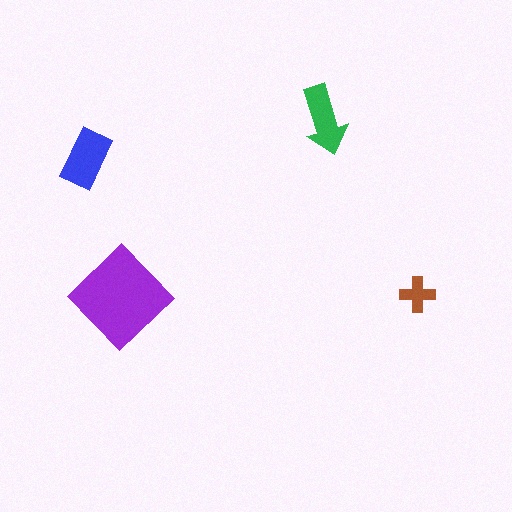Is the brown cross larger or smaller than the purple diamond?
Smaller.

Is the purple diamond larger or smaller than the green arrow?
Larger.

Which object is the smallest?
The brown cross.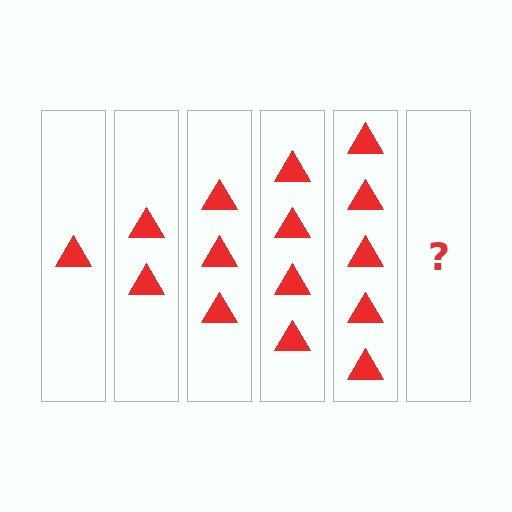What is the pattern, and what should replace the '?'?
The pattern is that each step adds one more triangle. The '?' should be 6 triangles.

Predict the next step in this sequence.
The next step is 6 triangles.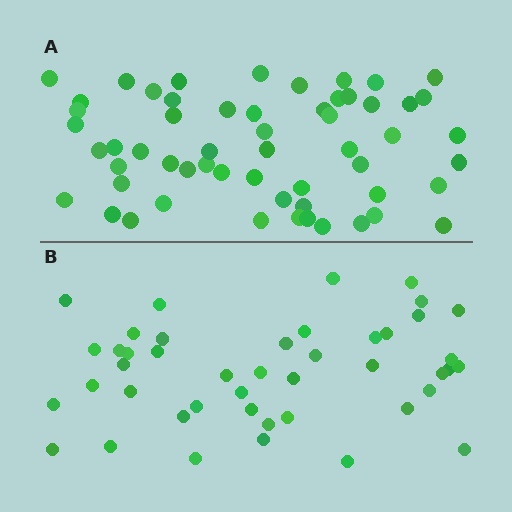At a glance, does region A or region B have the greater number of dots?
Region A (the top region) has more dots.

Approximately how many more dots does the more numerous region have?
Region A has approximately 15 more dots than region B.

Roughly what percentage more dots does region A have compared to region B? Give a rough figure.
About 30% more.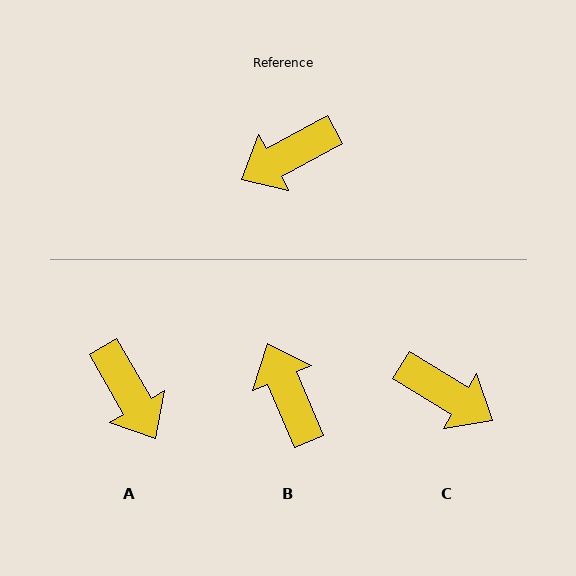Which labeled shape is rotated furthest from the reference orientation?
C, about 120 degrees away.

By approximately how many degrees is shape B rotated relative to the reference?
Approximately 95 degrees clockwise.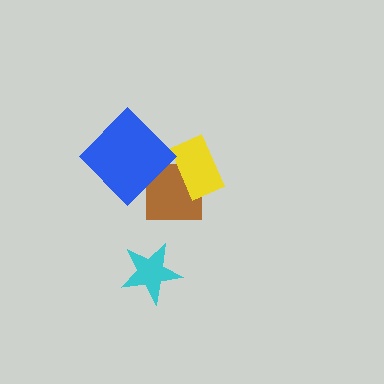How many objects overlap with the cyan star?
0 objects overlap with the cyan star.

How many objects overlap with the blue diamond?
1 object overlaps with the blue diamond.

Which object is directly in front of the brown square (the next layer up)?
The yellow rectangle is directly in front of the brown square.